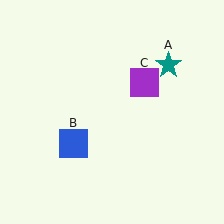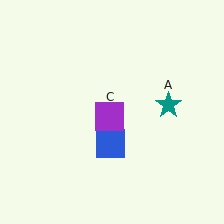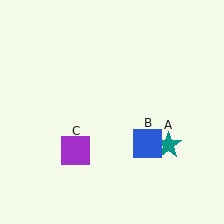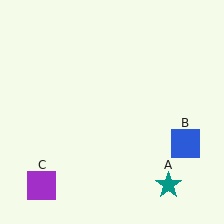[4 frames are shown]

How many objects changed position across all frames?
3 objects changed position: teal star (object A), blue square (object B), purple square (object C).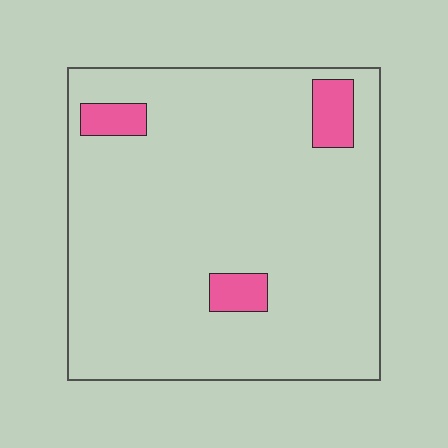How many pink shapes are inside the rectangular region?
3.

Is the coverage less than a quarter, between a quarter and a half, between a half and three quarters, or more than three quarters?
Less than a quarter.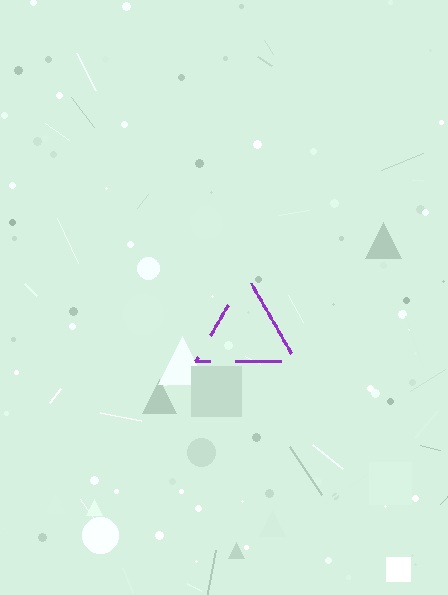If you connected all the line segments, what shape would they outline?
They would outline a triangle.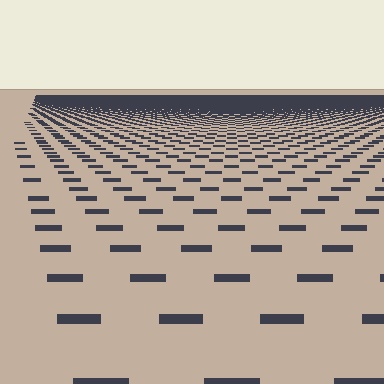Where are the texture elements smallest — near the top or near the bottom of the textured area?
Near the top.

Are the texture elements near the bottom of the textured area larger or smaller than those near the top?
Larger. Near the bottom, elements are closer to the viewer and appear at a bigger on-screen size.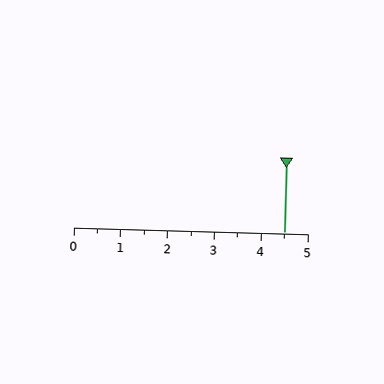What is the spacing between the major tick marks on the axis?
The major ticks are spaced 1 apart.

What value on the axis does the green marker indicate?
The marker indicates approximately 4.5.